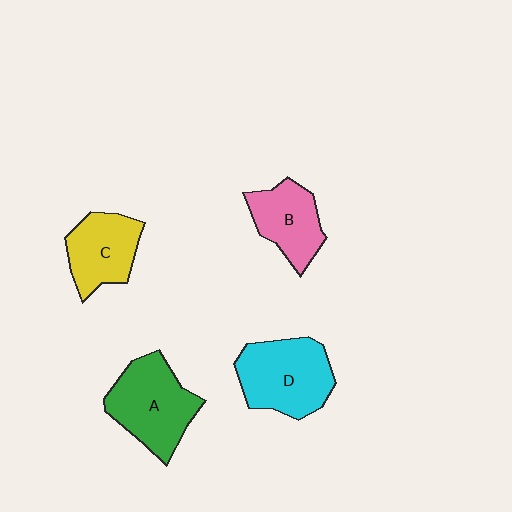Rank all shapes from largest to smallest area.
From largest to smallest: D (cyan), A (green), C (yellow), B (pink).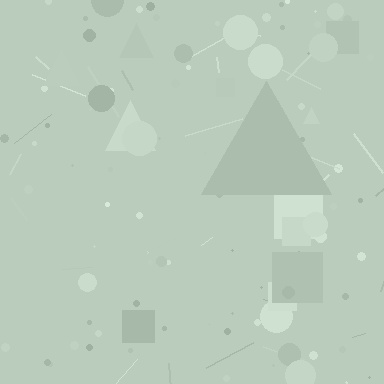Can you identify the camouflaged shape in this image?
The camouflaged shape is a triangle.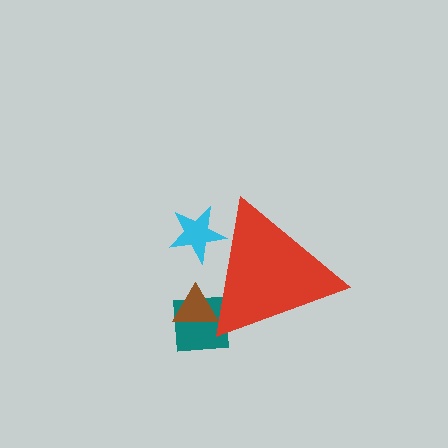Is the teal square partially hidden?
Yes, the teal square is partially hidden behind the red triangle.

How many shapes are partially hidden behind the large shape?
3 shapes are partially hidden.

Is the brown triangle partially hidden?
Yes, the brown triangle is partially hidden behind the red triangle.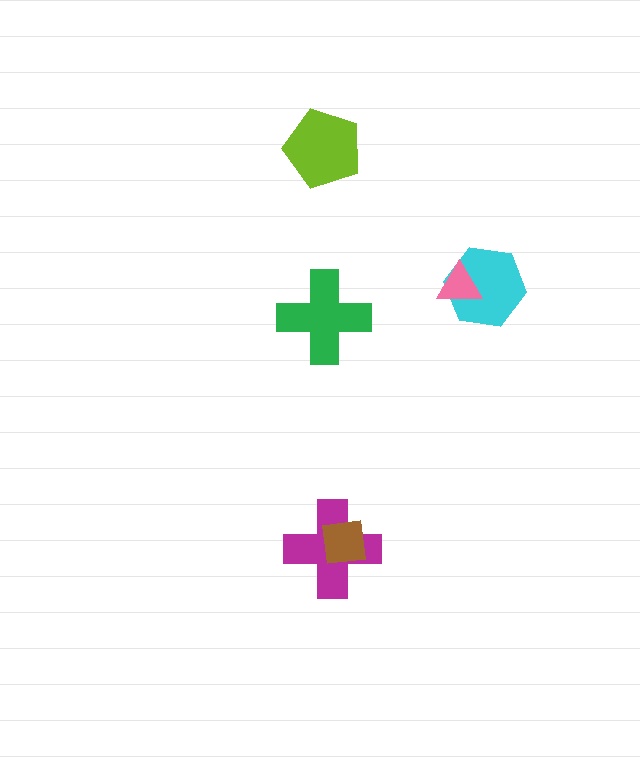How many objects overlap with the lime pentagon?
0 objects overlap with the lime pentagon.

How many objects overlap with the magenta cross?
1 object overlaps with the magenta cross.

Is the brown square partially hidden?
No, no other shape covers it.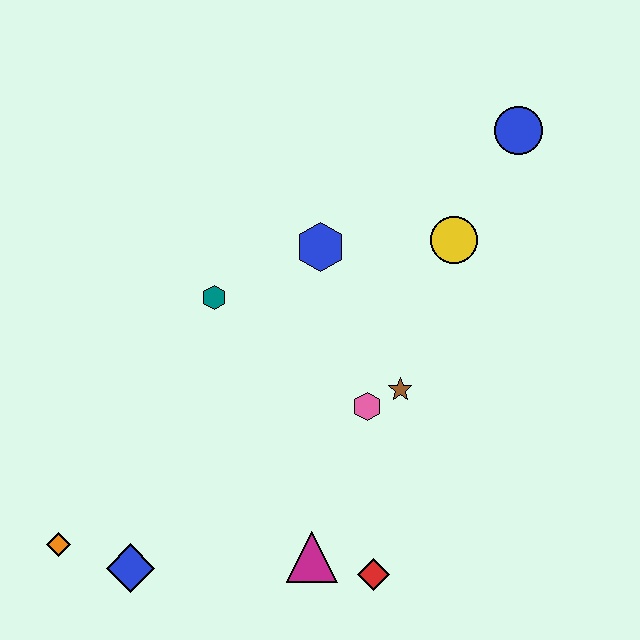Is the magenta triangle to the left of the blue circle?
Yes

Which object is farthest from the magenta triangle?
The blue circle is farthest from the magenta triangle.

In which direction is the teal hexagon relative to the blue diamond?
The teal hexagon is above the blue diamond.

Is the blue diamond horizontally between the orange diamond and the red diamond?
Yes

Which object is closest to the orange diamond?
The blue diamond is closest to the orange diamond.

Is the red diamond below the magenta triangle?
Yes